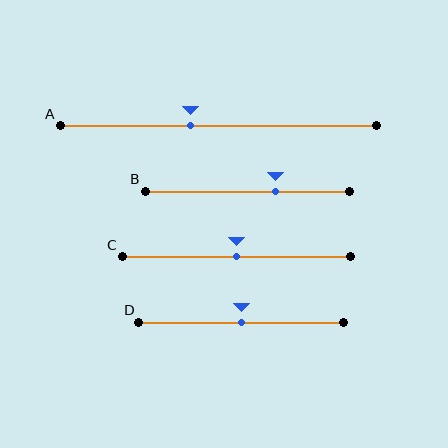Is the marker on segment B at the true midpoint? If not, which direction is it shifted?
No, the marker on segment B is shifted to the right by about 14% of the segment length.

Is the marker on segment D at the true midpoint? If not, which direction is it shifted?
Yes, the marker on segment D is at the true midpoint.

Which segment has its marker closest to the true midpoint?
Segment C has its marker closest to the true midpoint.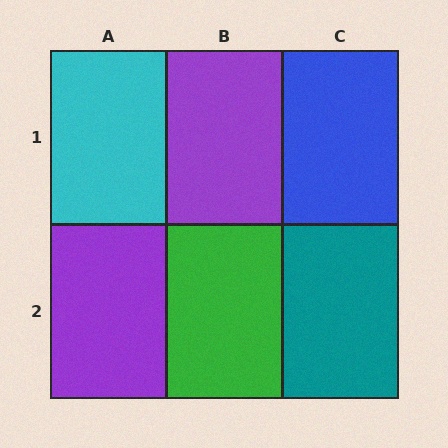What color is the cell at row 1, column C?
Blue.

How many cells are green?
1 cell is green.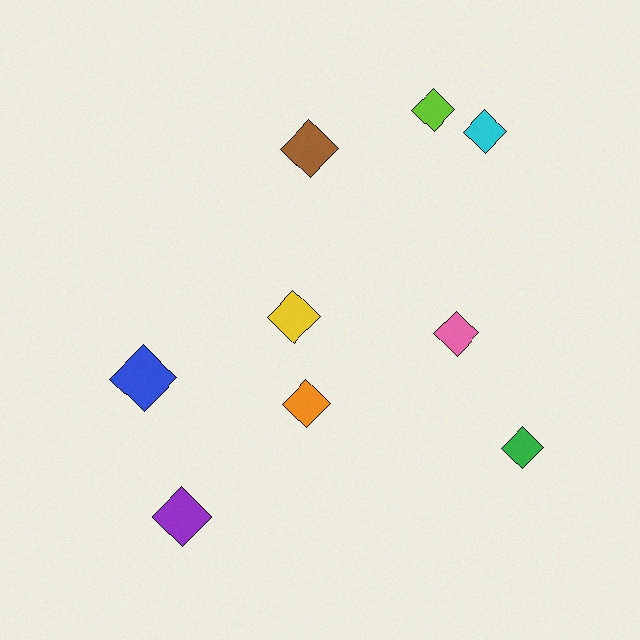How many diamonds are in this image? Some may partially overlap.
There are 9 diamonds.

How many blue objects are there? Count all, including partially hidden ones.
There is 1 blue object.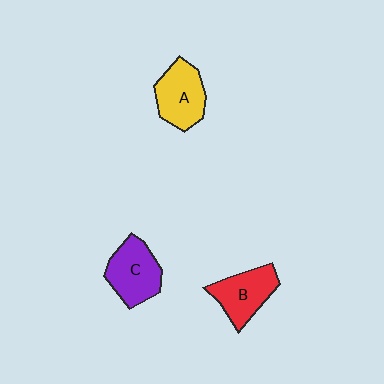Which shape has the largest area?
Shape C (purple).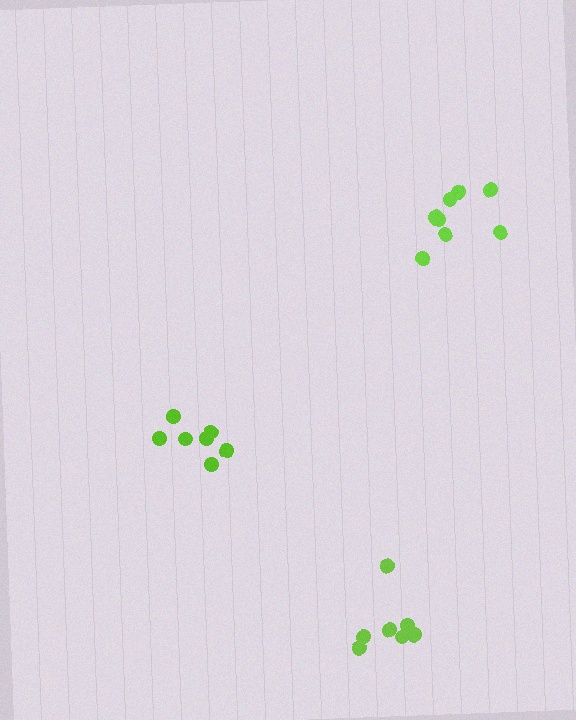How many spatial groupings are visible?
There are 3 spatial groupings.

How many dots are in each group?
Group 1: 7 dots, Group 2: 9 dots, Group 3: 7 dots (23 total).